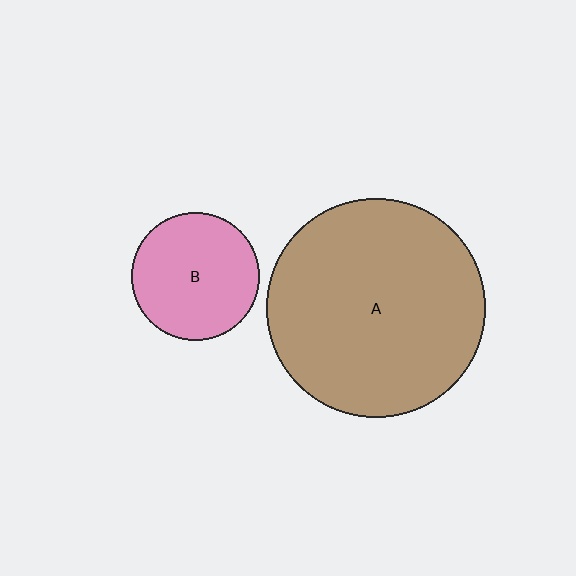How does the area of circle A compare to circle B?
Approximately 2.9 times.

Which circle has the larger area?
Circle A (brown).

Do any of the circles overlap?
No, none of the circles overlap.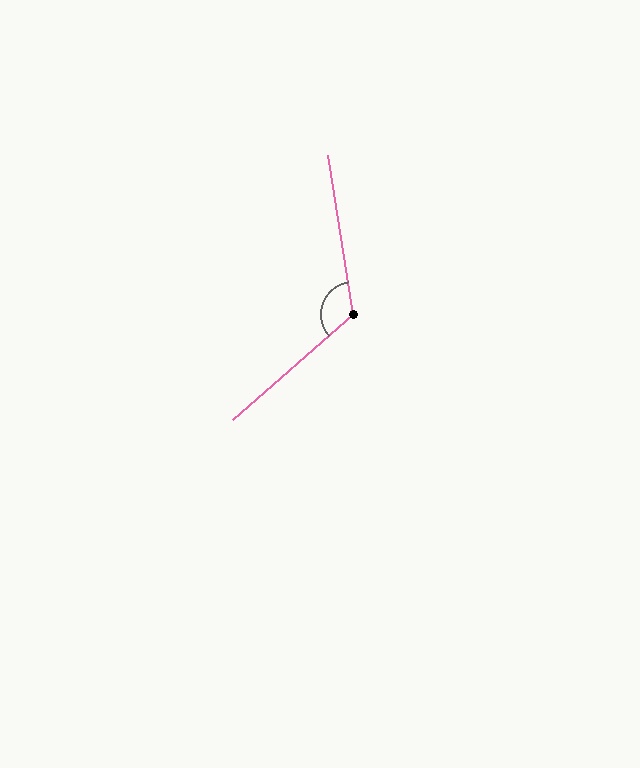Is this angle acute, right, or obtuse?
It is obtuse.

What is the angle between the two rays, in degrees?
Approximately 122 degrees.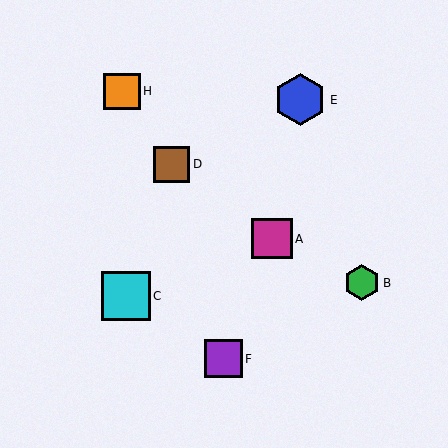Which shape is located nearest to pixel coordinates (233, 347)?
The purple square (labeled F) at (223, 359) is nearest to that location.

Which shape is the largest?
The blue hexagon (labeled E) is the largest.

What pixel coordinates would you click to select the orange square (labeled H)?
Click at (122, 91) to select the orange square H.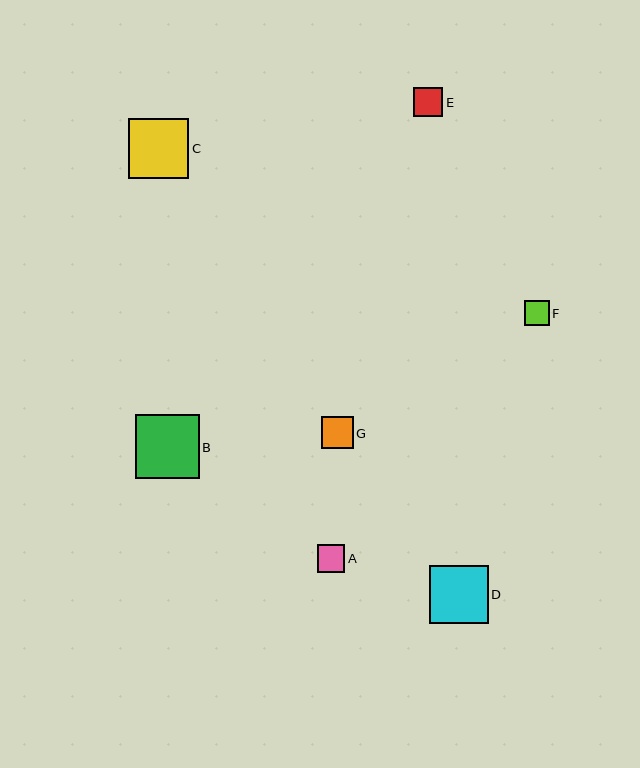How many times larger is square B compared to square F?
Square B is approximately 2.6 times the size of square F.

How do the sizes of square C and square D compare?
Square C and square D are approximately the same size.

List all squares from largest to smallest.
From largest to smallest: B, C, D, G, E, A, F.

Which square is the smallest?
Square F is the smallest with a size of approximately 25 pixels.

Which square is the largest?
Square B is the largest with a size of approximately 64 pixels.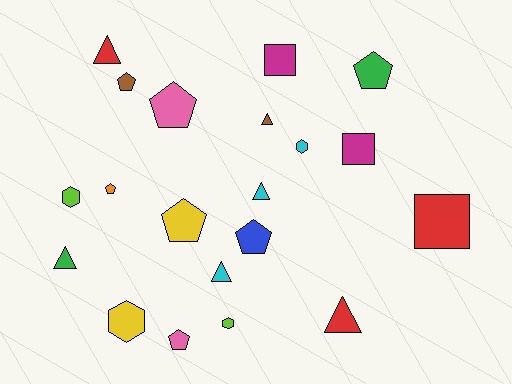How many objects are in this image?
There are 20 objects.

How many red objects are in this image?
There are 3 red objects.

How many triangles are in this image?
There are 6 triangles.